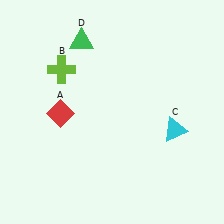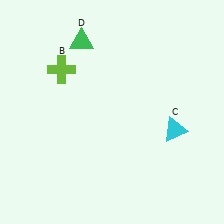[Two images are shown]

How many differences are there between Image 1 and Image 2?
There is 1 difference between the two images.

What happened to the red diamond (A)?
The red diamond (A) was removed in Image 2. It was in the bottom-left area of Image 1.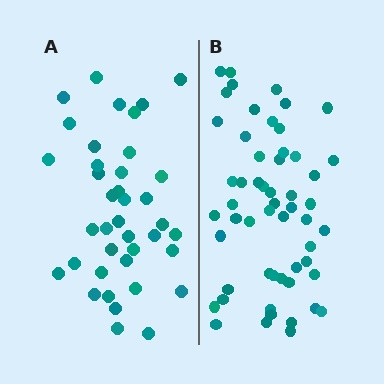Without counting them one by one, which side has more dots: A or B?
Region B (the right region) has more dots.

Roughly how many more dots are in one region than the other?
Region B has approximately 15 more dots than region A.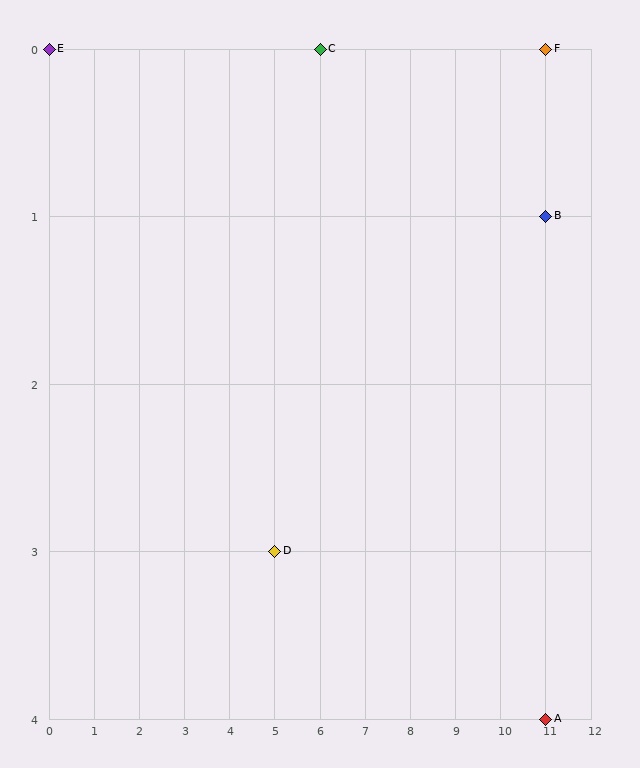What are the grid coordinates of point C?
Point C is at grid coordinates (6, 0).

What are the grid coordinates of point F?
Point F is at grid coordinates (11, 0).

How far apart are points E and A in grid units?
Points E and A are 11 columns and 4 rows apart (about 11.7 grid units diagonally).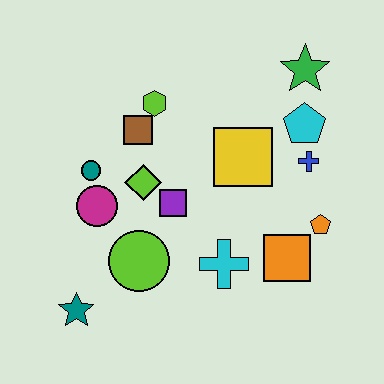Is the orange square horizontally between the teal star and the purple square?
No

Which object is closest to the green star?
The cyan pentagon is closest to the green star.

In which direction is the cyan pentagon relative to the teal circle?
The cyan pentagon is to the right of the teal circle.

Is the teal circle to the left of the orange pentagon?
Yes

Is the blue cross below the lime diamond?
No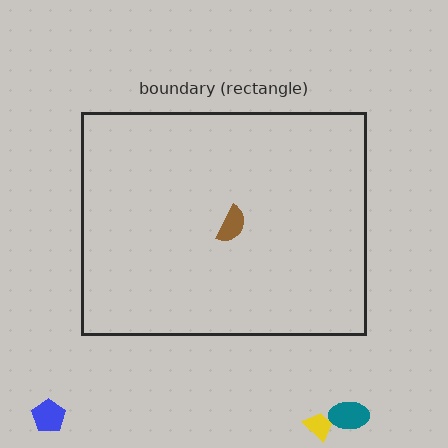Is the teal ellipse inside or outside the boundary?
Outside.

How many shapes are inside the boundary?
1 inside, 3 outside.